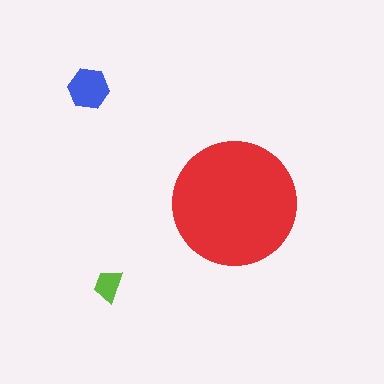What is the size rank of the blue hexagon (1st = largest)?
2nd.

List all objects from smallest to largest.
The lime trapezoid, the blue hexagon, the red circle.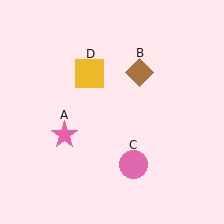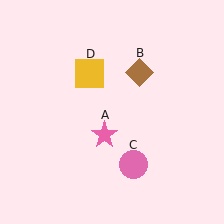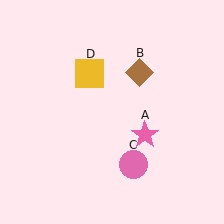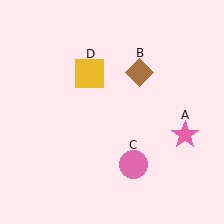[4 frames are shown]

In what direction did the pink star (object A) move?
The pink star (object A) moved right.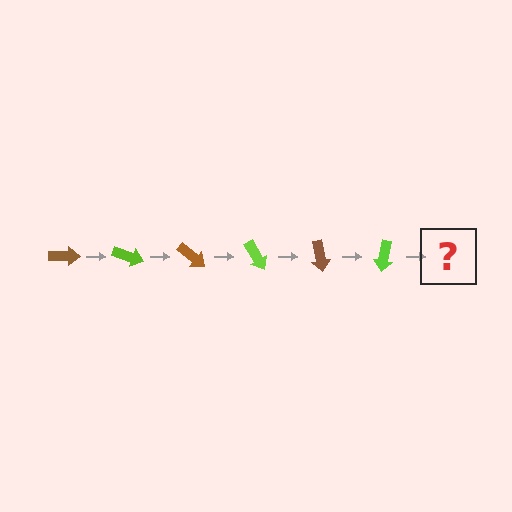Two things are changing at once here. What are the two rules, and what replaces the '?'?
The two rules are that it rotates 20 degrees each step and the color cycles through brown and lime. The '?' should be a brown arrow, rotated 120 degrees from the start.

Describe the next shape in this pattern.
It should be a brown arrow, rotated 120 degrees from the start.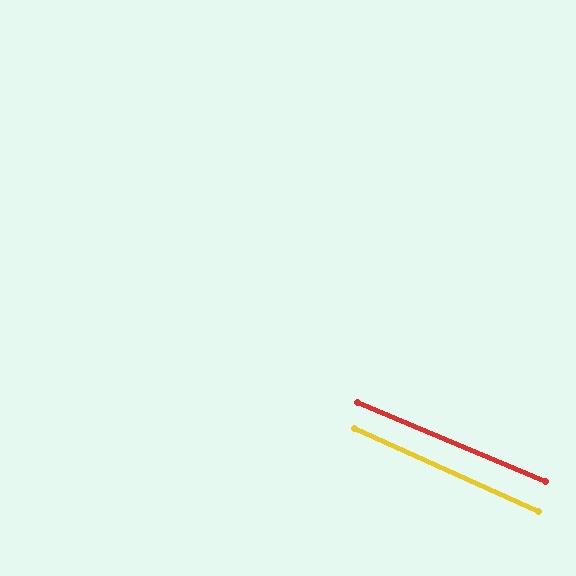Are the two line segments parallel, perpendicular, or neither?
Parallel — their directions differ by only 1.5°.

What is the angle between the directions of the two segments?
Approximately 2 degrees.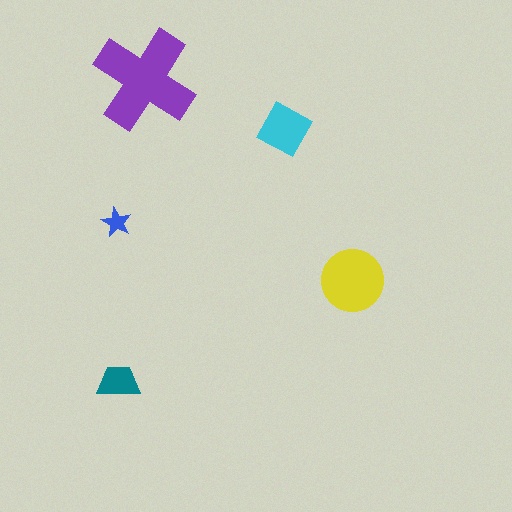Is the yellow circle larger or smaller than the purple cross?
Smaller.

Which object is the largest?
The purple cross.